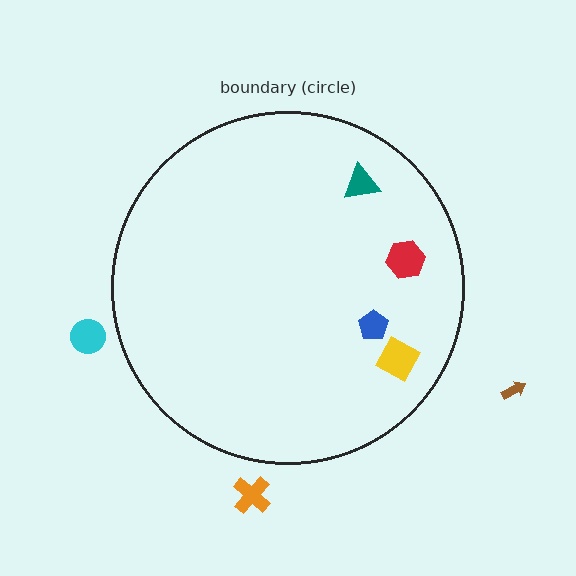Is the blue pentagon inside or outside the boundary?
Inside.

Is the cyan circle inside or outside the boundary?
Outside.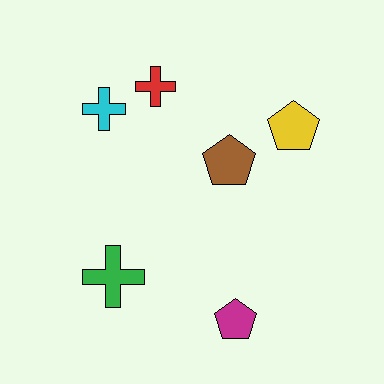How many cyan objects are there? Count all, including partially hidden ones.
There is 1 cyan object.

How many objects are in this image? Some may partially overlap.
There are 6 objects.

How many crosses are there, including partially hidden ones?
There are 3 crosses.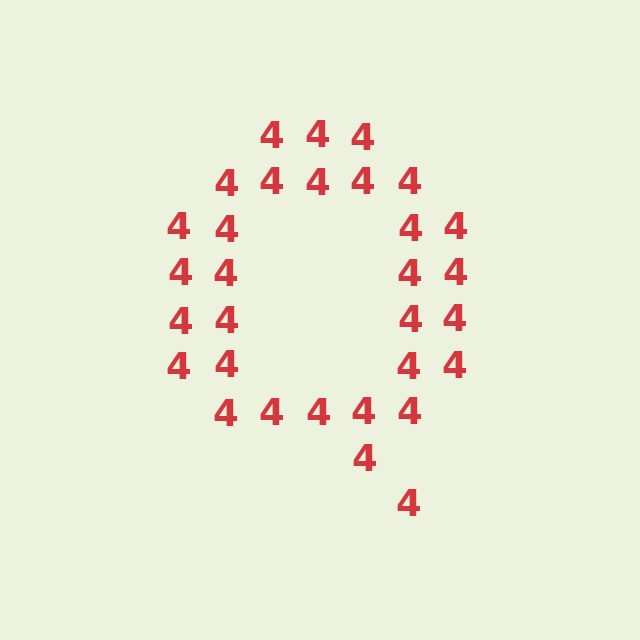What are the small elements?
The small elements are digit 4's.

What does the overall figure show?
The overall figure shows the letter Q.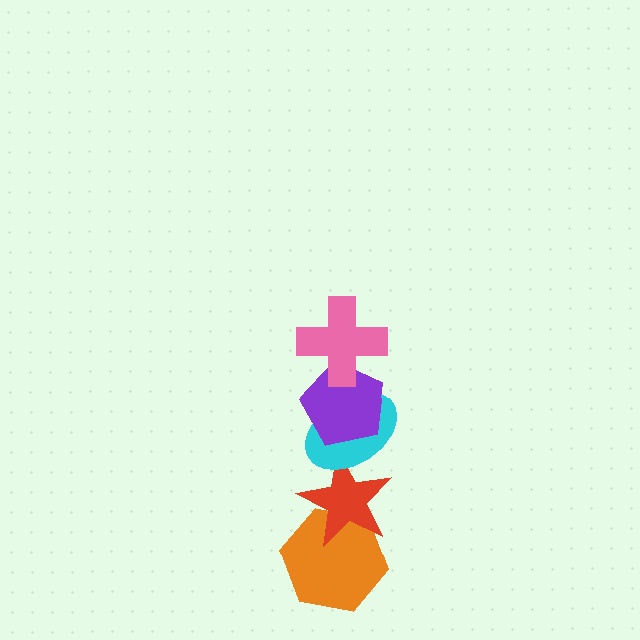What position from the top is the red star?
The red star is 4th from the top.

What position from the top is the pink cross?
The pink cross is 1st from the top.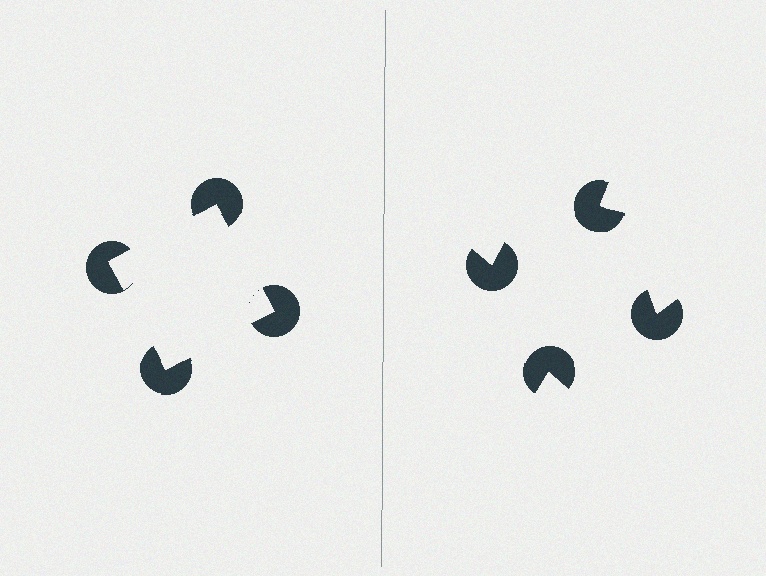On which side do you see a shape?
An illusory square appears on the left side. On the right side the wedge cuts are rotated, so no coherent shape forms.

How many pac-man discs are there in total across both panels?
8 — 4 on each side.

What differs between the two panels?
The pac-man discs are positioned identically on both sides; only the wedge orientations differ. On the left they align to a square; on the right they are misaligned.